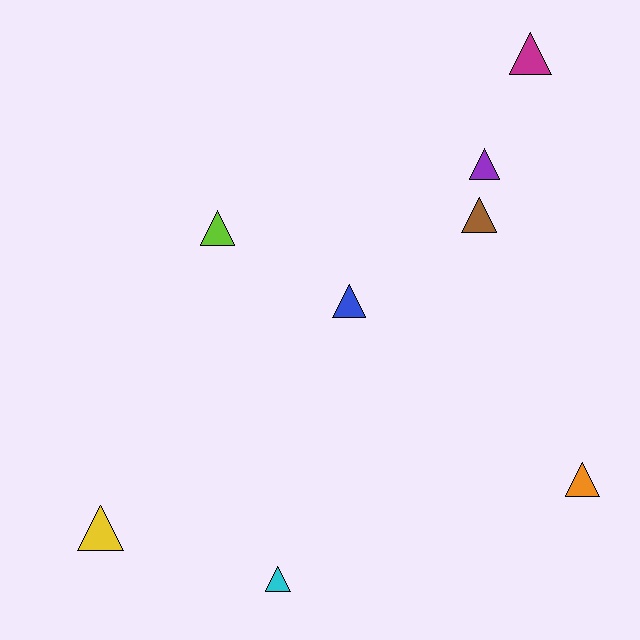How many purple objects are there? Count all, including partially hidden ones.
There is 1 purple object.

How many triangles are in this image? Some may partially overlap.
There are 8 triangles.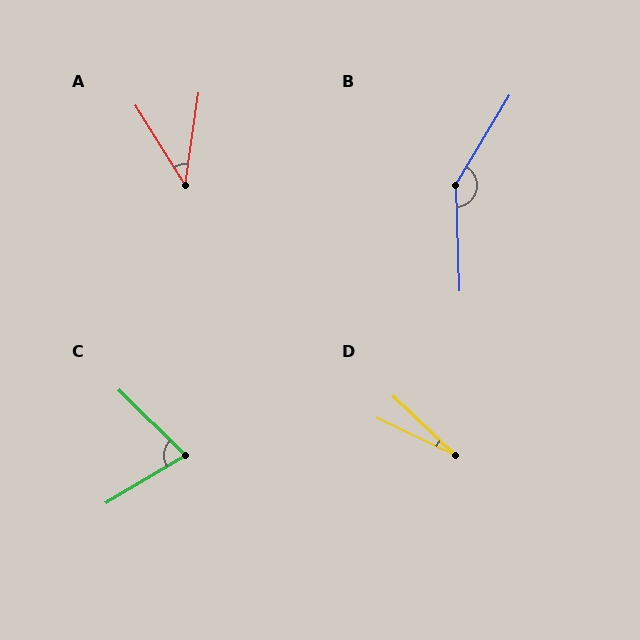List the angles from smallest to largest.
D (18°), A (40°), C (76°), B (147°).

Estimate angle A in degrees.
Approximately 40 degrees.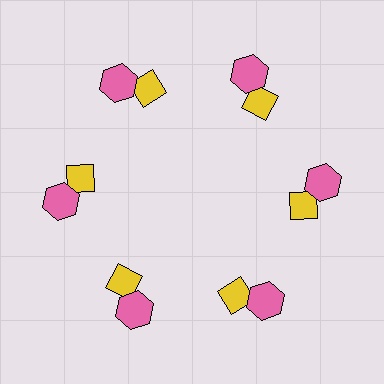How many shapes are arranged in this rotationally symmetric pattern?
There are 12 shapes, arranged in 6 groups of 2.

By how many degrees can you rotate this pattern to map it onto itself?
The pattern maps onto itself every 60 degrees of rotation.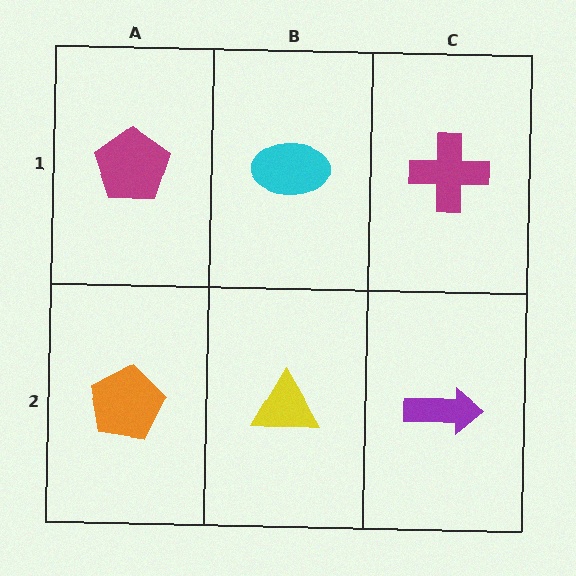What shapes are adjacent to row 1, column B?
A yellow triangle (row 2, column B), a magenta pentagon (row 1, column A), a magenta cross (row 1, column C).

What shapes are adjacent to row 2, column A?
A magenta pentagon (row 1, column A), a yellow triangle (row 2, column B).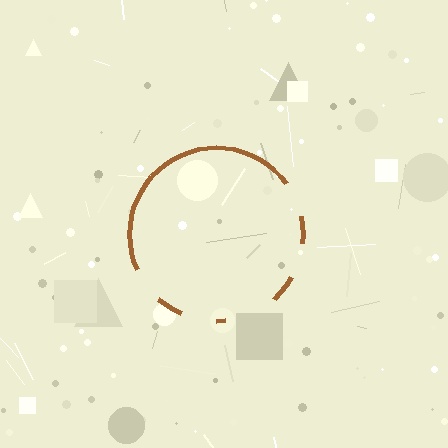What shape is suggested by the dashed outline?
The dashed outline suggests a circle.